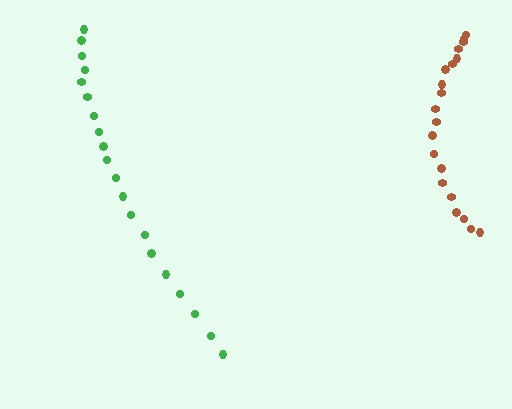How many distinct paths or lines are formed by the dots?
There are 2 distinct paths.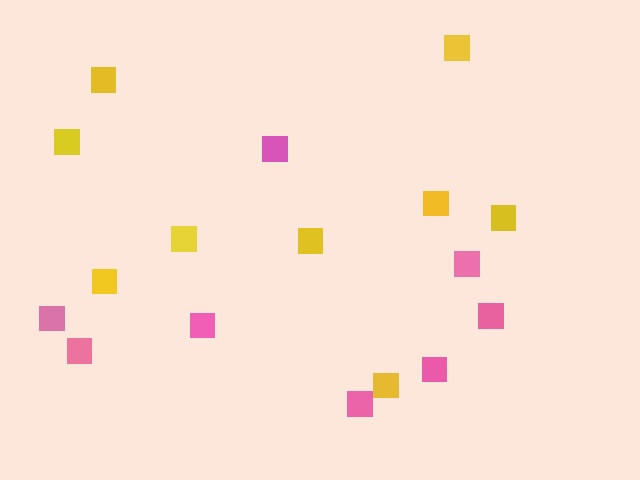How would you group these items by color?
There are 2 groups: one group of yellow squares (9) and one group of pink squares (8).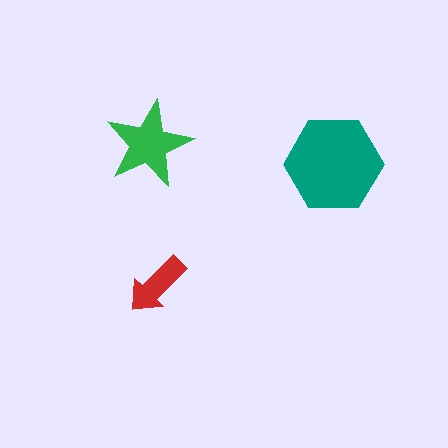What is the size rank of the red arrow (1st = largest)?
3rd.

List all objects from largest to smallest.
The teal hexagon, the green star, the red arrow.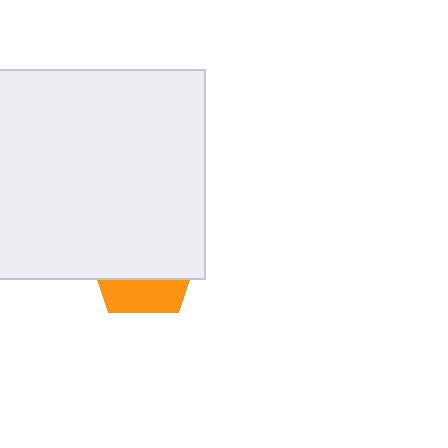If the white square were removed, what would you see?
You would see the complete orange pentagon.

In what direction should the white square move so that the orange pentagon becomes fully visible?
The white square should move up. That is the shortest direction to clear the overlap and leave the orange pentagon fully visible.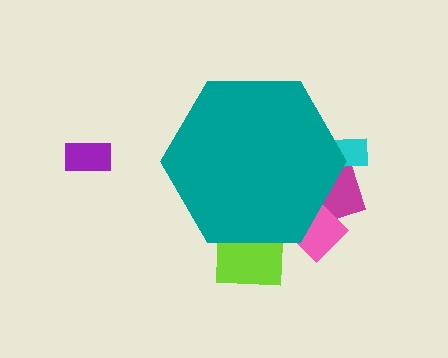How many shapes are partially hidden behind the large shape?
4 shapes are partially hidden.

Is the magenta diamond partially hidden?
Yes, the magenta diamond is partially hidden behind the teal hexagon.